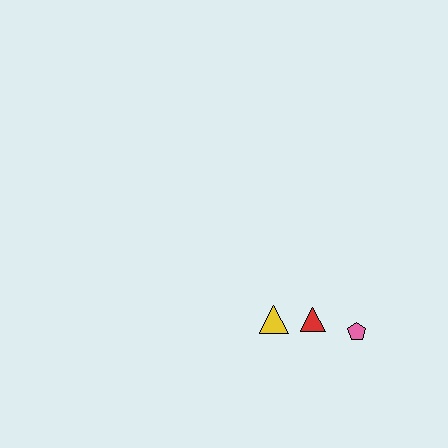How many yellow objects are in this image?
There is 1 yellow object.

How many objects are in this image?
There are 3 objects.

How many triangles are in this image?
There are 2 triangles.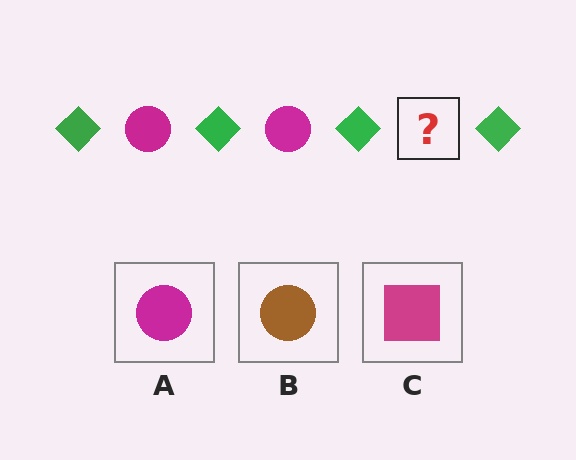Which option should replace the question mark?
Option A.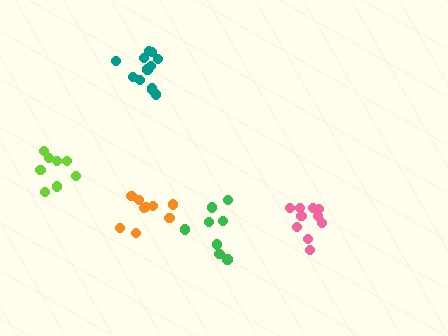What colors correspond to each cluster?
The clusters are colored: pink, orange, lime, teal, green.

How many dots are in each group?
Group 1: 10 dots, Group 2: 9 dots, Group 3: 8 dots, Group 4: 12 dots, Group 5: 8 dots (47 total).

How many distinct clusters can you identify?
There are 5 distinct clusters.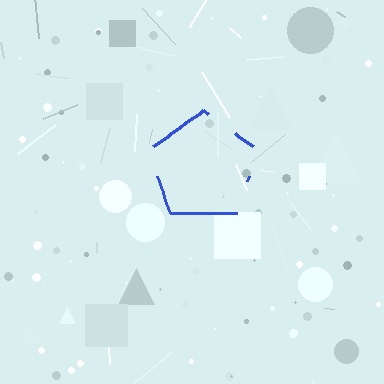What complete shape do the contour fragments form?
The contour fragments form a pentagon.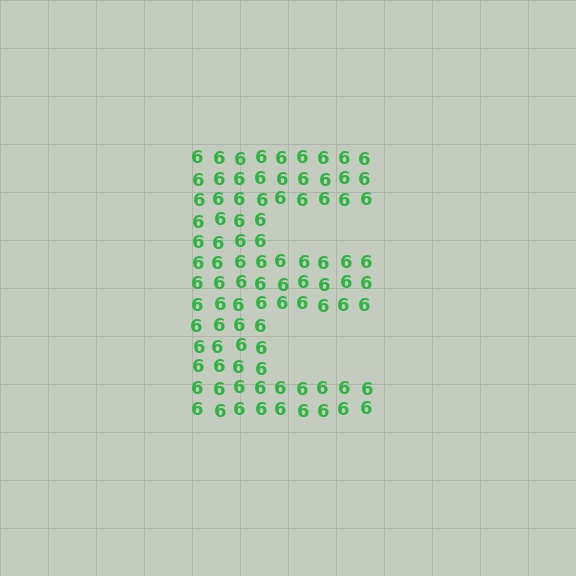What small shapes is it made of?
It is made of small digit 6's.